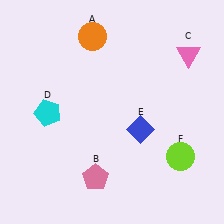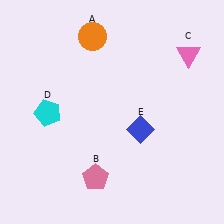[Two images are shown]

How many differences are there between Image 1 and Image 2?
There is 1 difference between the two images.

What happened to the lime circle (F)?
The lime circle (F) was removed in Image 2. It was in the bottom-right area of Image 1.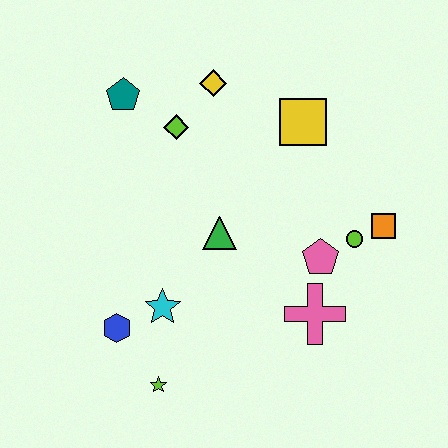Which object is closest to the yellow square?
The yellow diamond is closest to the yellow square.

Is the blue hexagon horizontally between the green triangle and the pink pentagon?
No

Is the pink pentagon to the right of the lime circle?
No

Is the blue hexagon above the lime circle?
No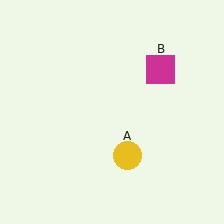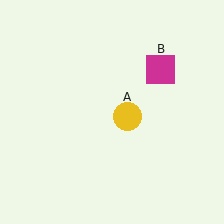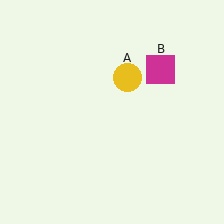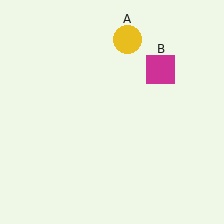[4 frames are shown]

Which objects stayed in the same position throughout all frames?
Magenta square (object B) remained stationary.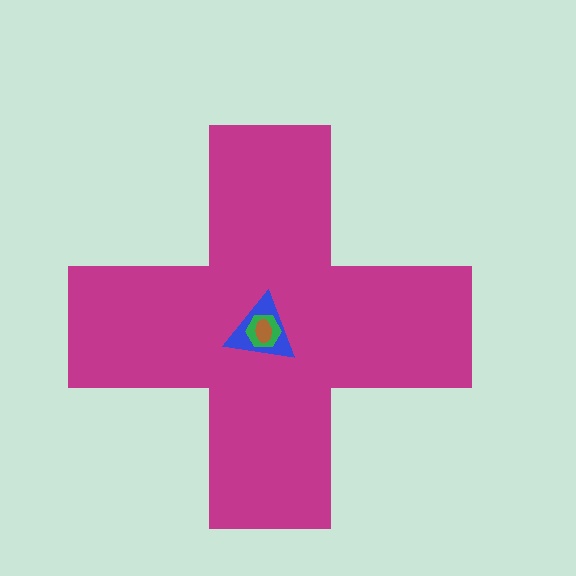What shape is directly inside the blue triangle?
The green hexagon.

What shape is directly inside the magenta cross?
The blue triangle.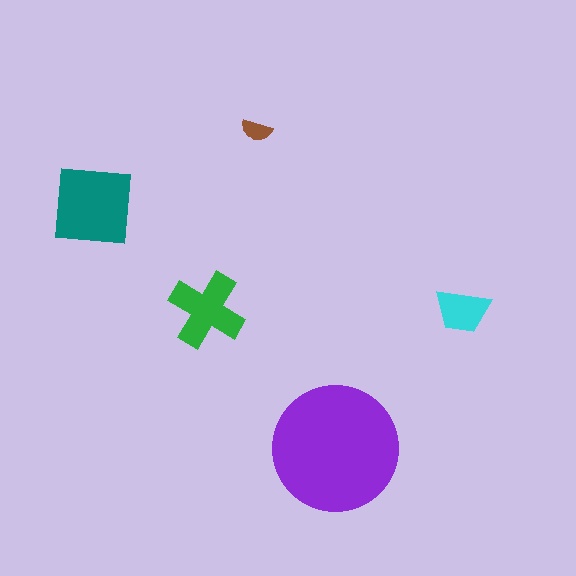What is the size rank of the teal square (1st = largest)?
2nd.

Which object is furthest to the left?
The teal square is leftmost.